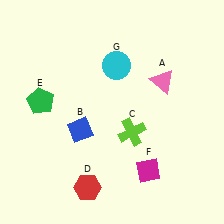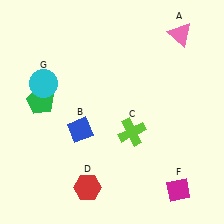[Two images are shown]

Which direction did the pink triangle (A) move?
The pink triangle (A) moved up.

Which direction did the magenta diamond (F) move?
The magenta diamond (F) moved right.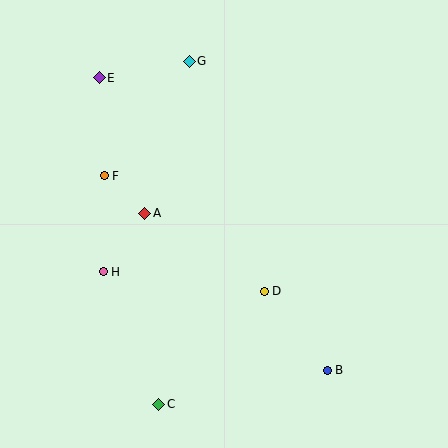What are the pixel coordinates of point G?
Point G is at (189, 61).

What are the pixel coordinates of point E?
Point E is at (99, 78).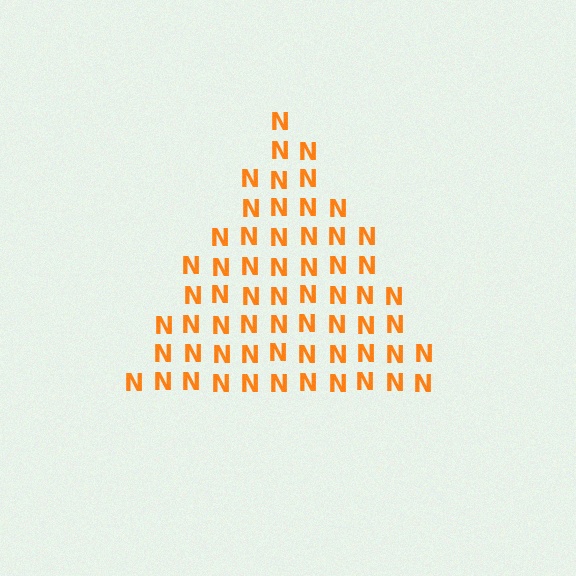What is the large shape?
The large shape is a triangle.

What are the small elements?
The small elements are letter N's.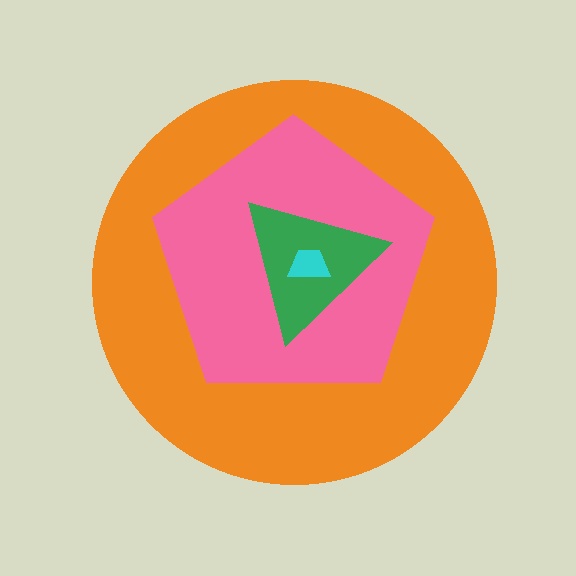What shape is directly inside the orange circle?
The pink pentagon.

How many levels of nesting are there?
4.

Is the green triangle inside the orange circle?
Yes.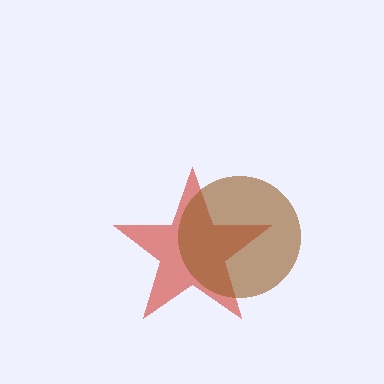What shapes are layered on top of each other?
The layered shapes are: a red star, a brown circle.